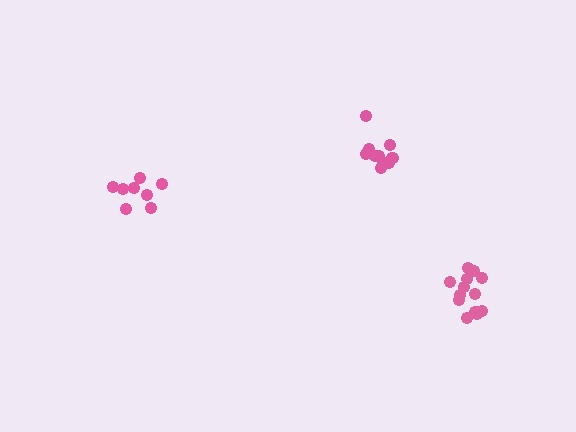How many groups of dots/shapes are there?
There are 3 groups.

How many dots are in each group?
Group 1: 8 dots, Group 2: 10 dots, Group 3: 13 dots (31 total).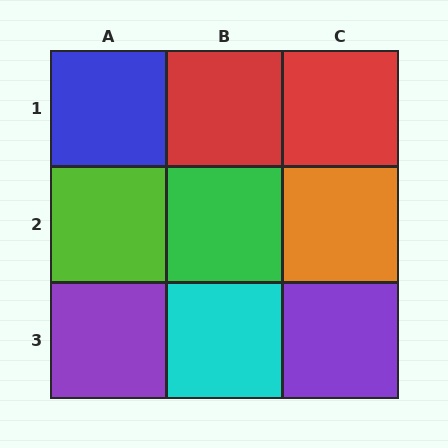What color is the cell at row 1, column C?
Red.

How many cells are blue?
1 cell is blue.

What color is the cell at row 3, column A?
Purple.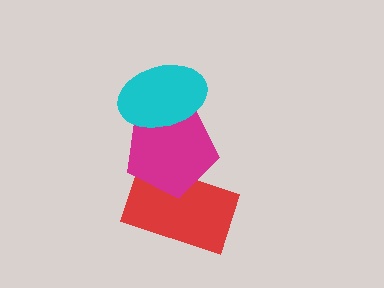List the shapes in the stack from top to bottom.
From top to bottom: the cyan ellipse, the magenta pentagon, the red rectangle.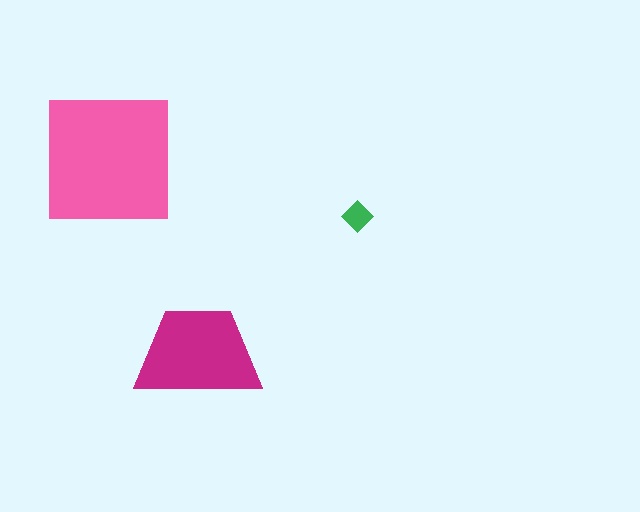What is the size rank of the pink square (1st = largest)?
1st.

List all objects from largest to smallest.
The pink square, the magenta trapezoid, the green diamond.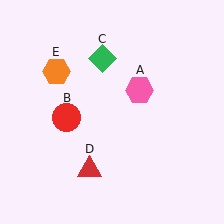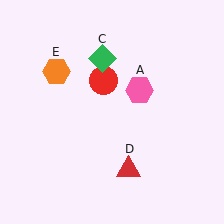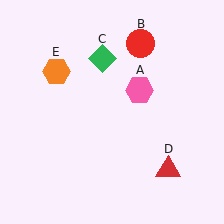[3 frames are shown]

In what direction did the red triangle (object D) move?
The red triangle (object D) moved right.